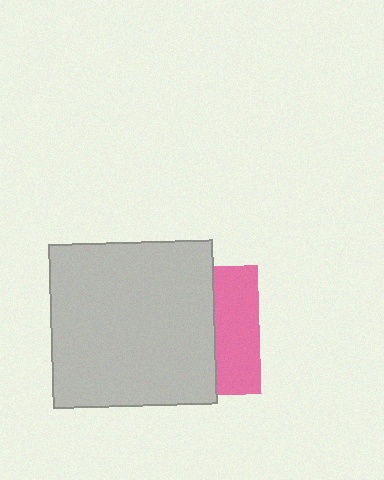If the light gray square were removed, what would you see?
You would see the complete pink square.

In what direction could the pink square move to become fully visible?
The pink square could move right. That would shift it out from behind the light gray square entirely.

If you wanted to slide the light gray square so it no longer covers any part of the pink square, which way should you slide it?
Slide it left — that is the most direct way to separate the two shapes.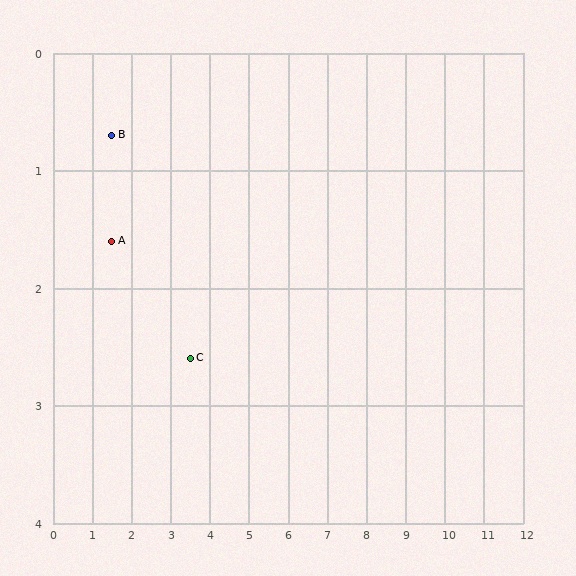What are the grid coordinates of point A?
Point A is at approximately (1.5, 1.6).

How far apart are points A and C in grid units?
Points A and C are about 2.2 grid units apart.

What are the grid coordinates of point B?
Point B is at approximately (1.5, 0.7).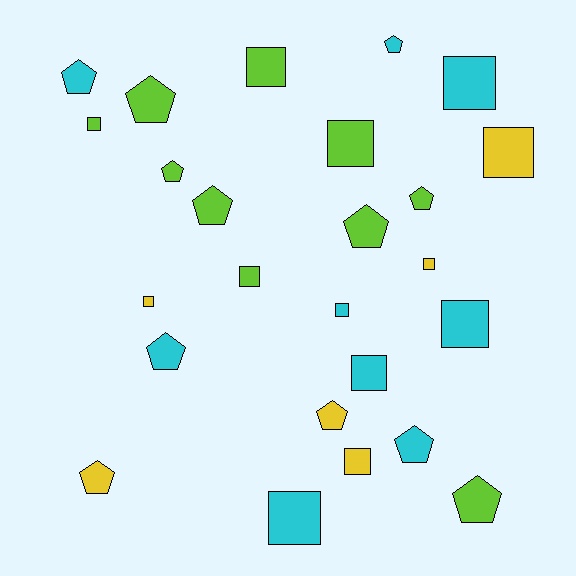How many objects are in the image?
There are 25 objects.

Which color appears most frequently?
Lime, with 10 objects.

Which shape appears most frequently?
Square, with 13 objects.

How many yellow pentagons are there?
There are 2 yellow pentagons.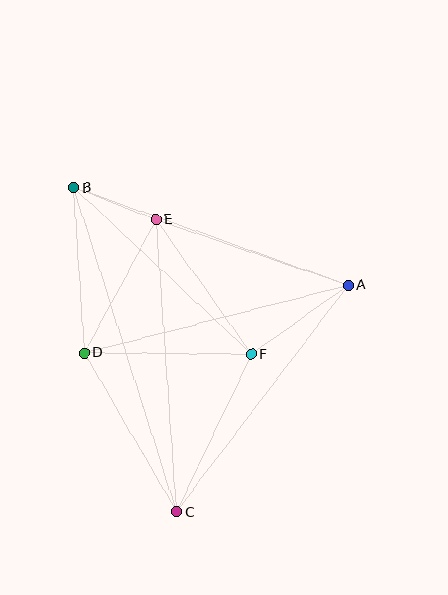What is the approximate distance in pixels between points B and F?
The distance between B and F is approximately 244 pixels.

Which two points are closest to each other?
Points B and E are closest to each other.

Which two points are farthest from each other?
Points B and C are farthest from each other.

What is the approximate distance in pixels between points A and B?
The distance between A and B is approximately 291 pixels.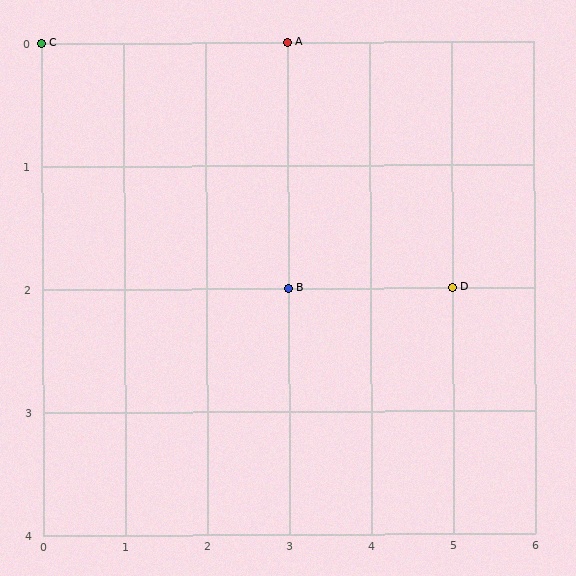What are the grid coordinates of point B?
Point B is at grid coordinates (3, 2).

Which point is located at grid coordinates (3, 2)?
Point B is at (3, 2).